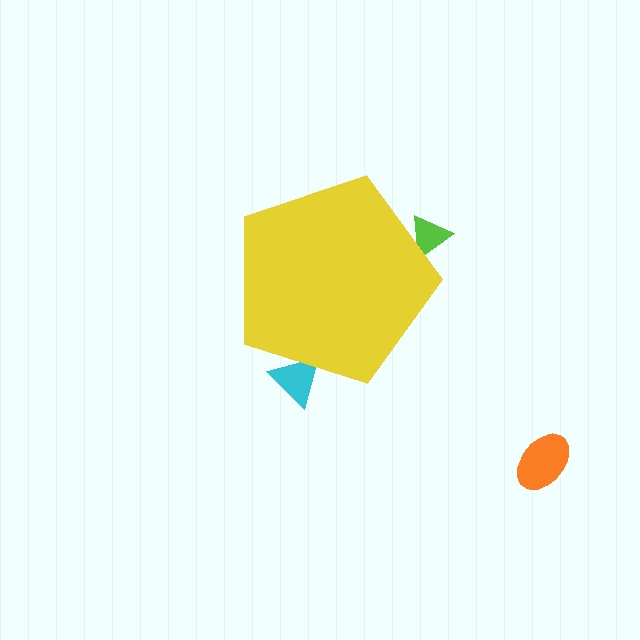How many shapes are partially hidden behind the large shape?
2 shapes are partially hidden.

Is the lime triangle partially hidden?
Yes, the lime triangle is partially hidden behind the yellow pentagon.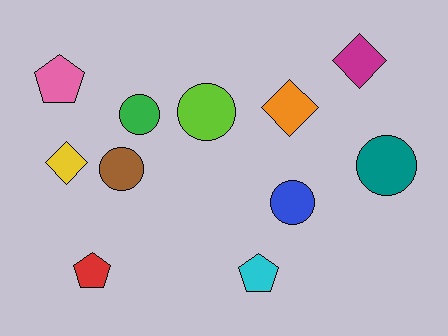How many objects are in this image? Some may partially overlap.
There are 11 objects.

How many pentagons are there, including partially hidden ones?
There are 3 pentagons.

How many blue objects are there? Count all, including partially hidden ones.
There is 1 blue object.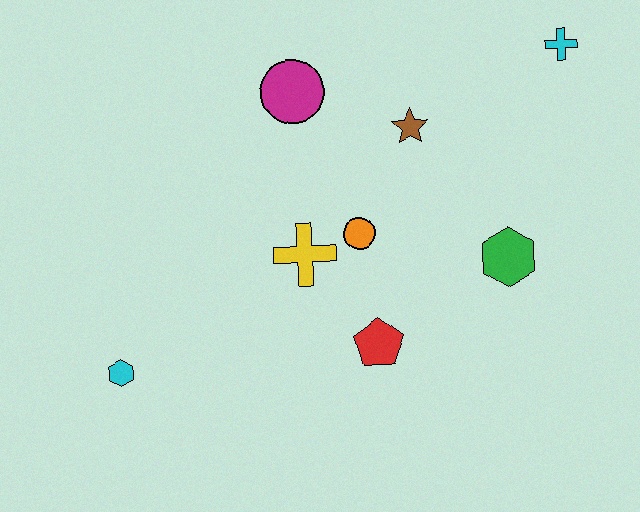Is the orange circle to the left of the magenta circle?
No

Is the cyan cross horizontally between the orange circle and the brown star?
No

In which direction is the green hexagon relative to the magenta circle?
The green hexagon is to the right of the magenta circle.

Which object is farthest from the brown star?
The cyan hexagon is farthest from the brown star.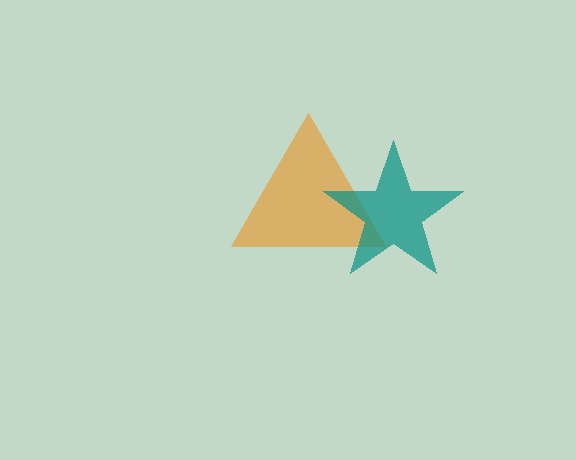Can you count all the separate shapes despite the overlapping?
Yes, there are 2 separate shapes.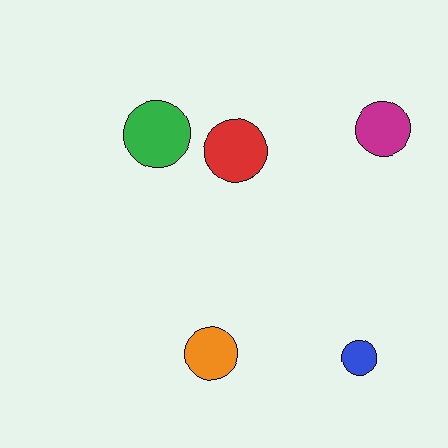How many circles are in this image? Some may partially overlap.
There are 5 circles.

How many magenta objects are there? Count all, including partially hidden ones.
There is 1 magenta object.